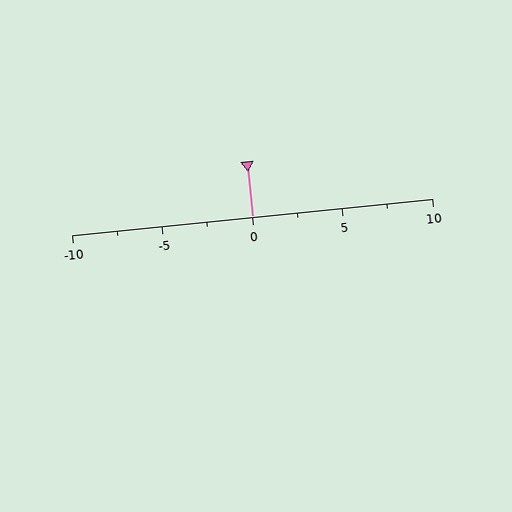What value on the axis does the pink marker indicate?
The marker indicates approximately 0.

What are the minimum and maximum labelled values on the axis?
The axis runs from -10 to 10.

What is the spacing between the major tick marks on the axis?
The major ticks are spaced 5 apart.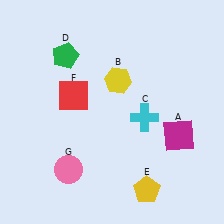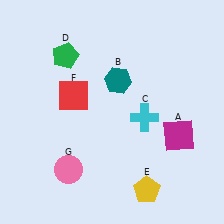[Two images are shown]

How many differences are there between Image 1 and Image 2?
There is 1 difference between the two images.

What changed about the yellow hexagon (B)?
In Image 1, B is yellow. In Image 2, it changed to teal.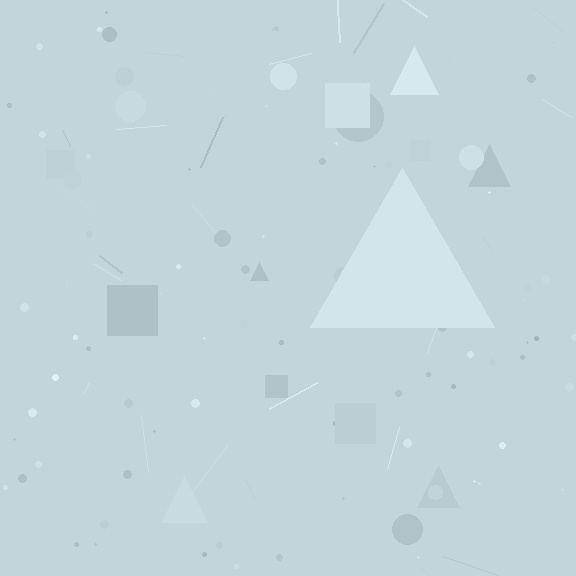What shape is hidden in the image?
A triangle is hidden in the image.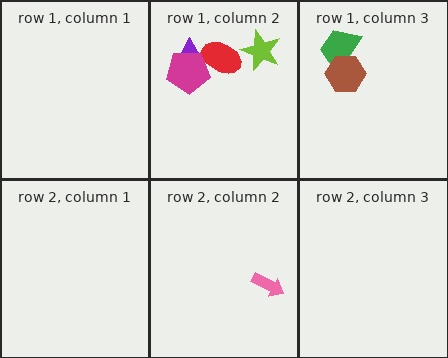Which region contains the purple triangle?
The row 1, column 2 region.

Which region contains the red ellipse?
The row 1, column 2 region.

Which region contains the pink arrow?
The row 2, column 2 region.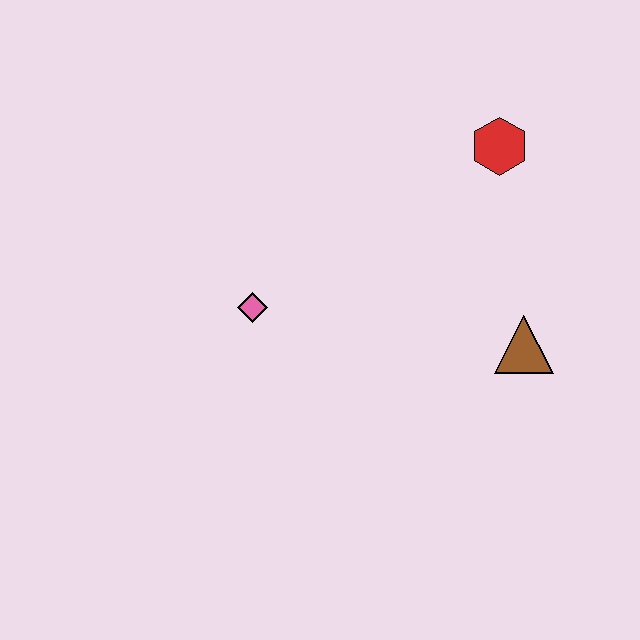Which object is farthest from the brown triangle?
The pink diamond is farthest from the brown triangle.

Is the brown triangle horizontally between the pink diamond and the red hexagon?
No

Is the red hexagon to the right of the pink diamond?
Yes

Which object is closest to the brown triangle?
The red hexagon is closest to the brown triangle.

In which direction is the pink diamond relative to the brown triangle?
The pink diamond is to the left of the brown triangle.